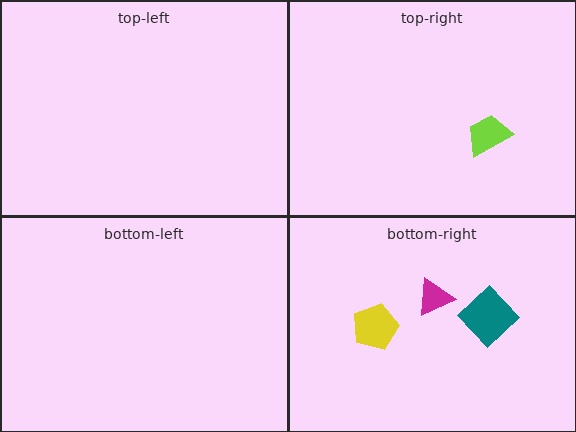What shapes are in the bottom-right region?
The magenta triangle, the yellow pentagon, the teal diamond.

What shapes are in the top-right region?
The lime trapezoid.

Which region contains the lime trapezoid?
The top-right region.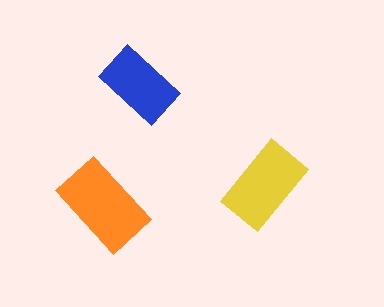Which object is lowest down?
The orange rectangle is bottommost.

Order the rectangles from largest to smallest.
the orange one, the yellow one, the blue one.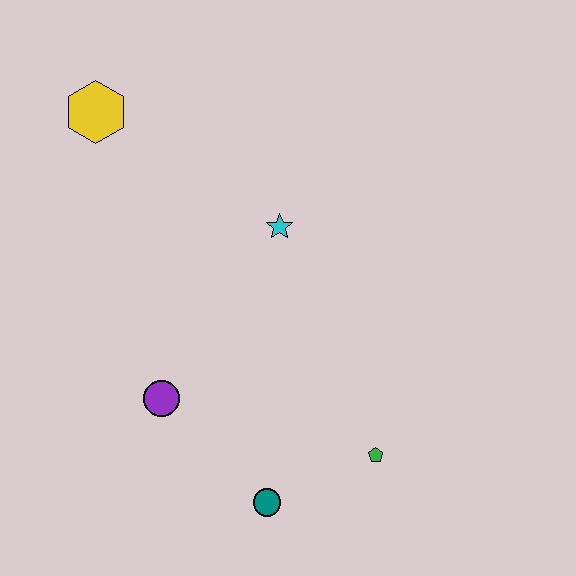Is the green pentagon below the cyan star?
Yes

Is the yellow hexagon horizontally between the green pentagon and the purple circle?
No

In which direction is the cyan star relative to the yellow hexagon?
The cyan star is to the right of the yellow hexagon.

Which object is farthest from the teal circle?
The yellow hexagon is farthest from the teal circle.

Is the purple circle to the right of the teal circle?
No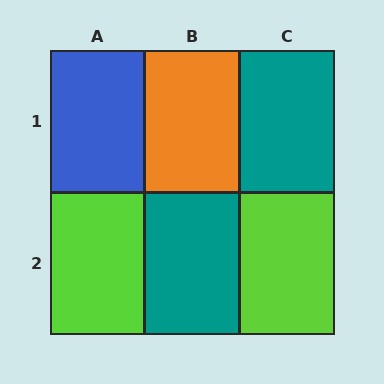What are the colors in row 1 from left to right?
Blue, orange, teal.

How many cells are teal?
2 cells are teal.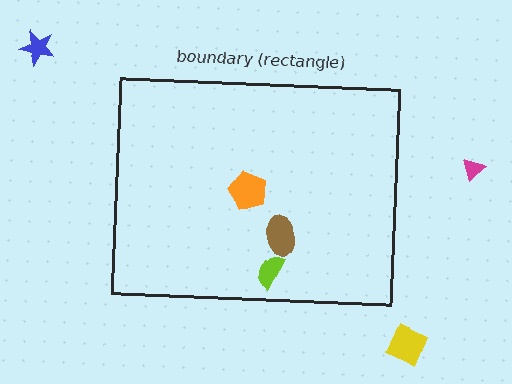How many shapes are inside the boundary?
3 inside, 3 outside.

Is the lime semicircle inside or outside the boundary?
Inside.